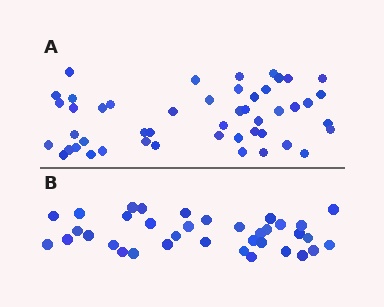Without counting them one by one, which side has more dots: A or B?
Region A (the top region) has more dots.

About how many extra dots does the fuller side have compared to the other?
Region A has roughly 12 or so more dots than region B.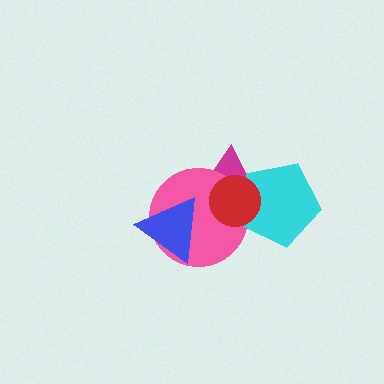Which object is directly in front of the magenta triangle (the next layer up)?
The pink circle is directly in front of the magenta triangle.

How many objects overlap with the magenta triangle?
4 objects overlap with the magenta triangle.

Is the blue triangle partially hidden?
No, no other shape covers it.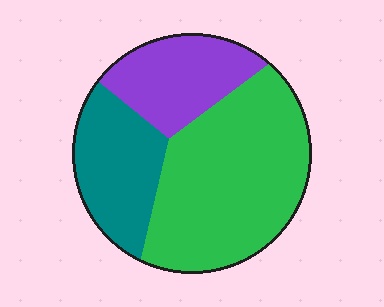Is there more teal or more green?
Green.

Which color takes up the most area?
Green, at roughly 55%.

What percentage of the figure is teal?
Teal takes up about one quarter (1/4) of the figure.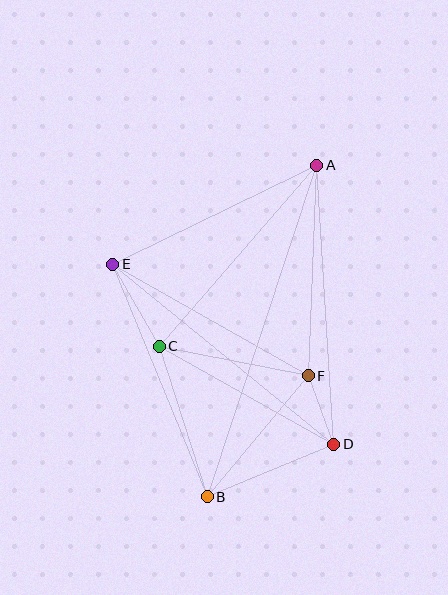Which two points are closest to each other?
Points D and F are closest to each other.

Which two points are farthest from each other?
Points A and B are farthest from each other.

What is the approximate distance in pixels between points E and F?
The distance between E and F is approximately 225 pixels.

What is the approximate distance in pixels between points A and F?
The distance between A and F is approximately 211 pixels.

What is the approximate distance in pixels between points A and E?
The distance between A and E is approximately 227 pixels.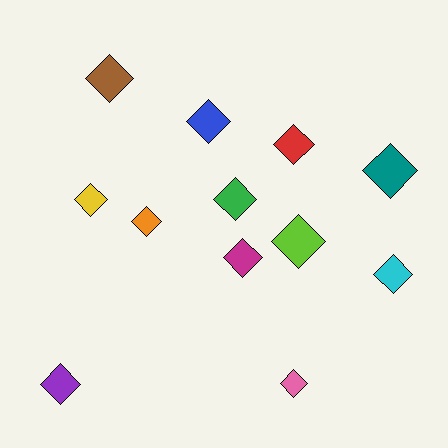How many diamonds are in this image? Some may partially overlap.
There are 12 diamonds.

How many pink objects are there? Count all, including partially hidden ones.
There is 1 pink object.